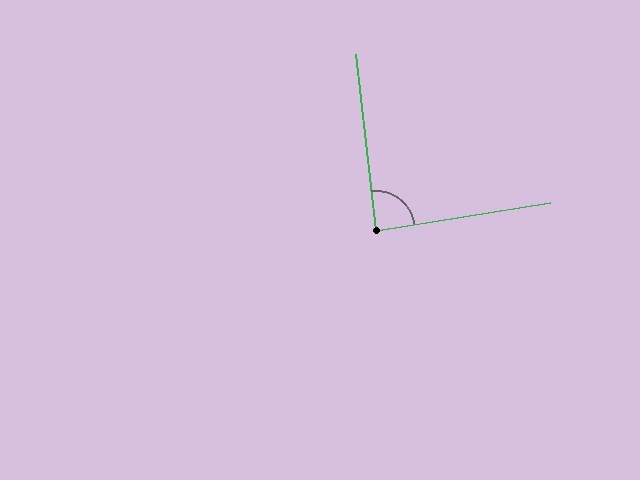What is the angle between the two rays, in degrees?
Approximately 87 degrees.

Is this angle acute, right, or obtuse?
It is approximately a right angle.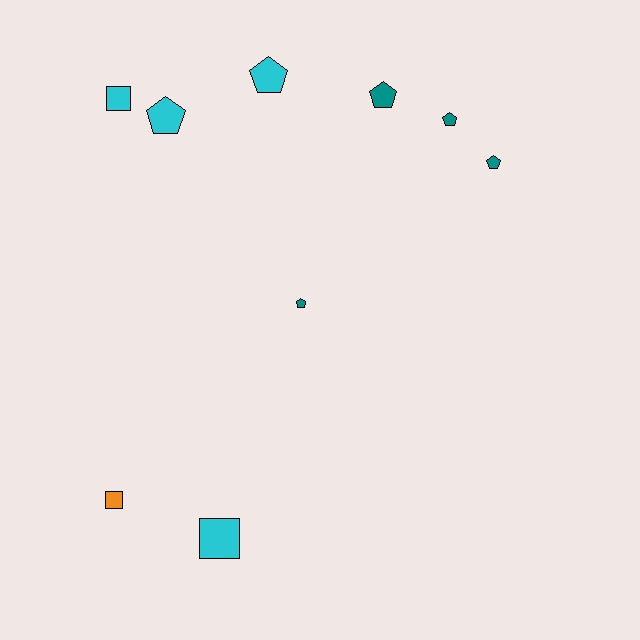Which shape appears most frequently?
Pentagon, with 6 objects.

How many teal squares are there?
There are no teal squares.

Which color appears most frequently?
Teal, with 4 objects.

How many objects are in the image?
There are 9 objects.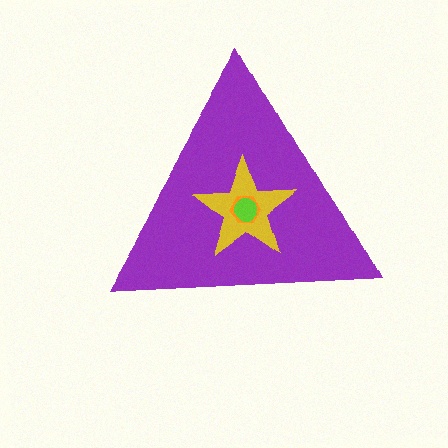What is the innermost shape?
The lime circle.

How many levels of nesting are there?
4.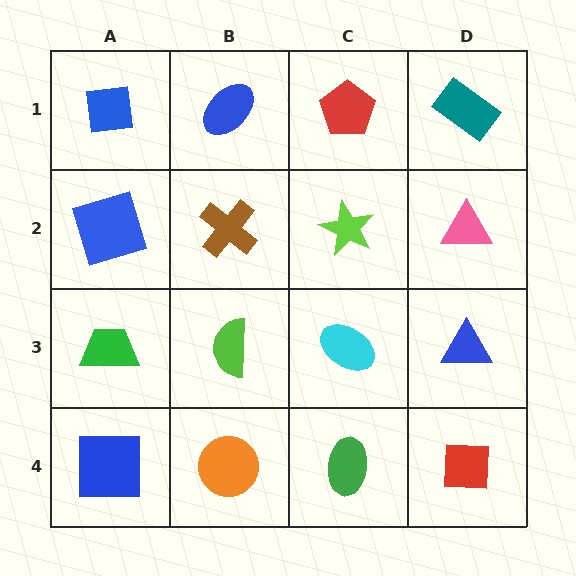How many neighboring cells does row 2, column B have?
4.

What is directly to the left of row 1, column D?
A red pentagon.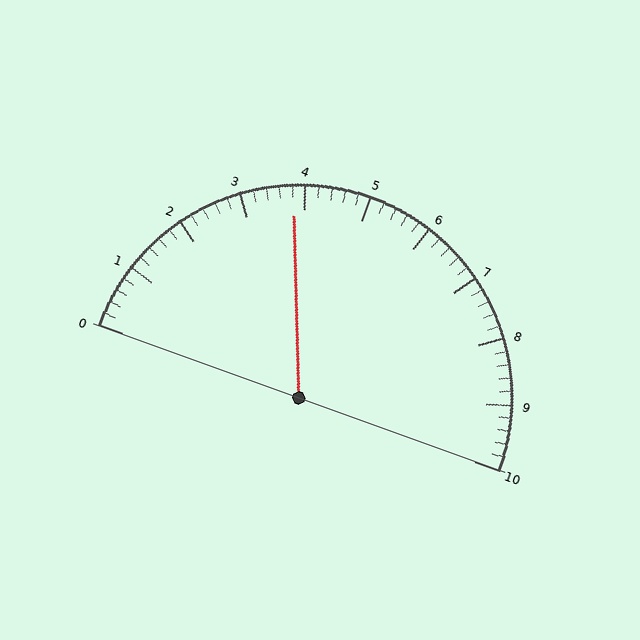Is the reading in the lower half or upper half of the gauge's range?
The reading is in the lower half of the range (0 to 10).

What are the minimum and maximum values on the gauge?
The gauge ranges from 0 to 10.